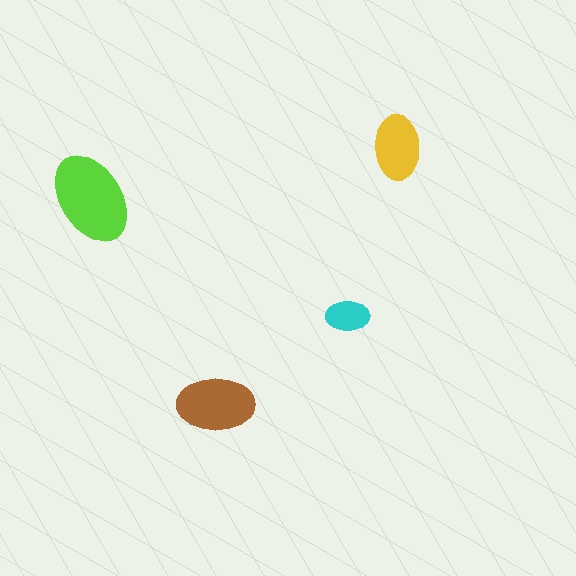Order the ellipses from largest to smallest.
the lime one, the brown one, the yellow one, the cyan one.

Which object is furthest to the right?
The yellow ellipse is rightmost.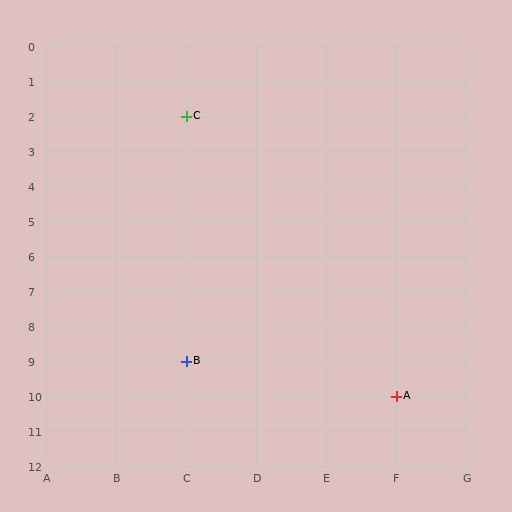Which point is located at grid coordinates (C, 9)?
Point B is at (C, 9).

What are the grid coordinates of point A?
Point A is at grid coordinates (F, 10).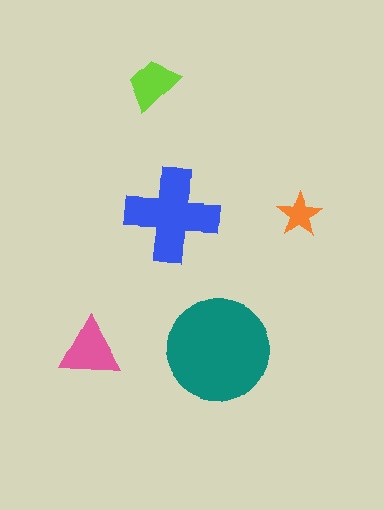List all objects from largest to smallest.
The teal circle, the blue cross, the pink triangle, the lime trapezoid, the orange star.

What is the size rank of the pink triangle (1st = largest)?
3rd.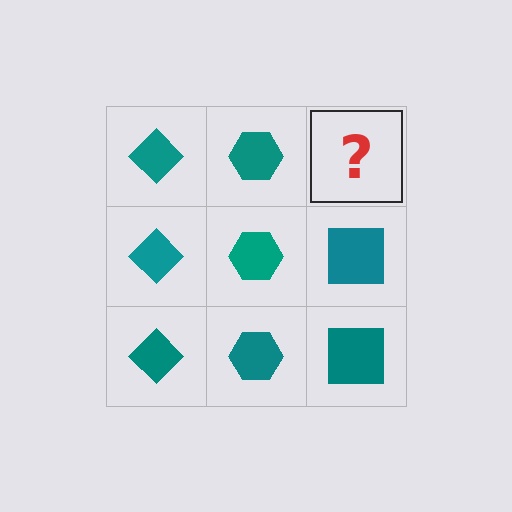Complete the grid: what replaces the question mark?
The question mark should be replaced with a teal square.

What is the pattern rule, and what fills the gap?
The rule is that each column has a consistent shape. The gap should be filled with a teal square.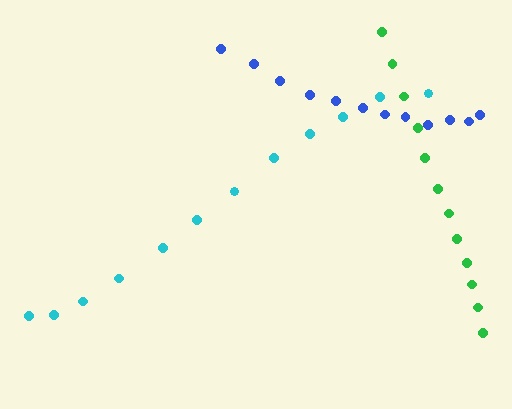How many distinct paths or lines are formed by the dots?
There are 3 distinct paths.